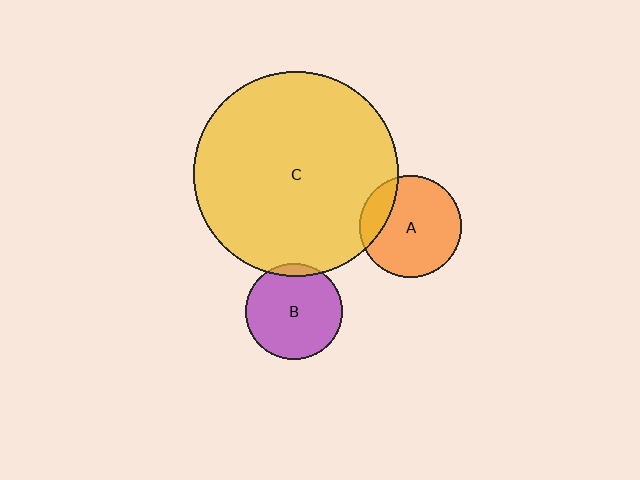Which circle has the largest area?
Circle C (yellow).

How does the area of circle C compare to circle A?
Approximately 4.1 times.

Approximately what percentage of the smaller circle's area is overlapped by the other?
Approximately 5%.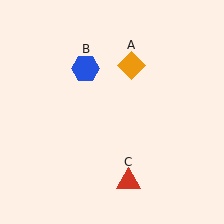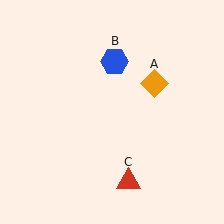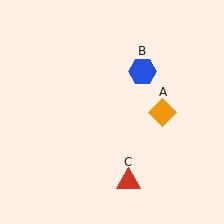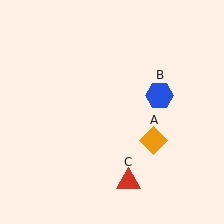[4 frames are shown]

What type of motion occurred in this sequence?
The orange diamond (object A), blue hexagon (object B) rotated clockwise around the center of the scene.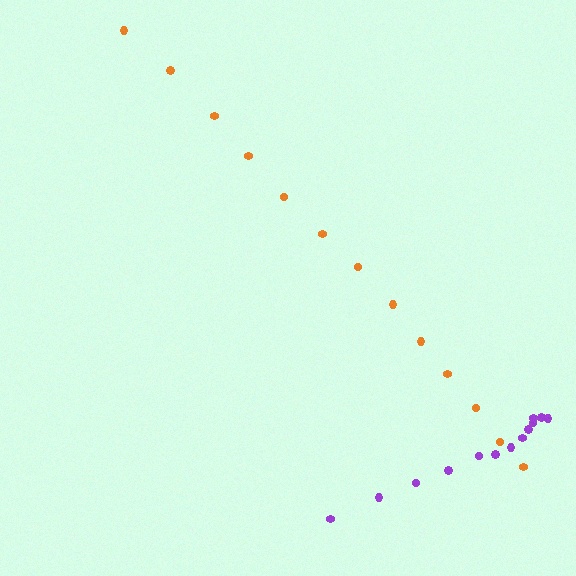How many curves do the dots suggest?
There are 2 distinct paths.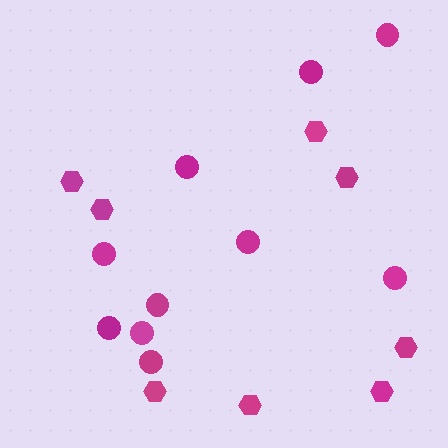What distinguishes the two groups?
There are 2 groups: one group of circles (10) and one group of hexagons (8).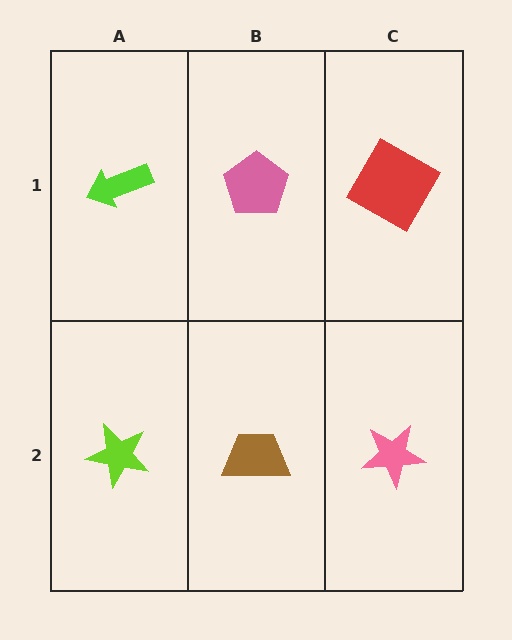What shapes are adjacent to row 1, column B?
A brown trapezoid (row 2, column B), a lime arrow (row 1, column A), a red square (row 1, column C).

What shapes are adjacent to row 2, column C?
A red square (row 1, column C), a brown trapezoid (row 2, column B).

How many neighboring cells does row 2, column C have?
2.